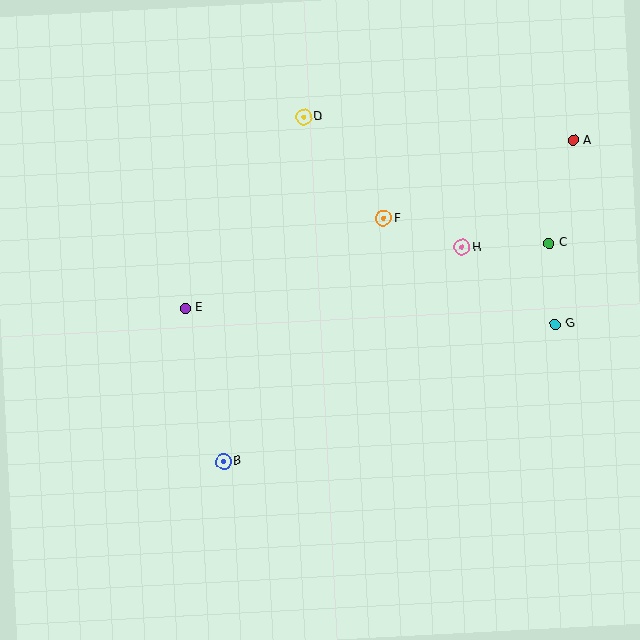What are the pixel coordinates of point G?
Point G is at (555, 324).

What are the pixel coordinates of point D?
Point D is at (304, 117).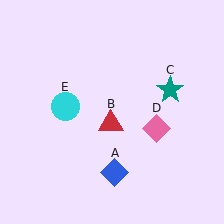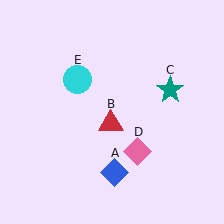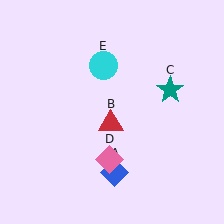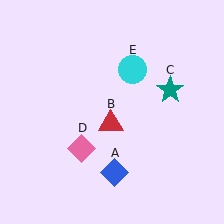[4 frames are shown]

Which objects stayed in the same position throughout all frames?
Blue diamond (object A) and red triangle (object B) and teal star (object C) remained stationary.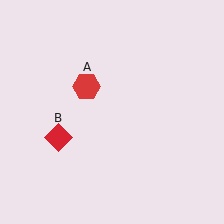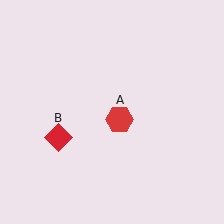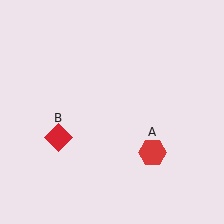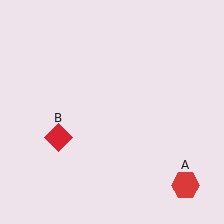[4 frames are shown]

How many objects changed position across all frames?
1 object changed position: red hexagon (object A).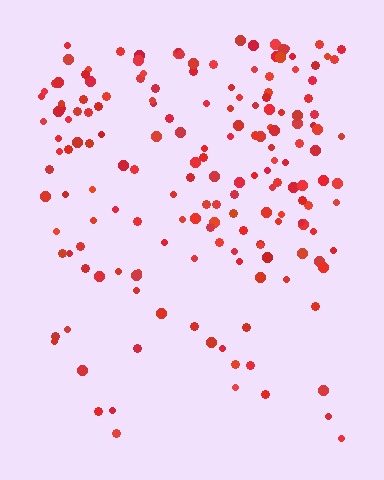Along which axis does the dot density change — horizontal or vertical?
Vertical.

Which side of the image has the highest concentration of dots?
The top.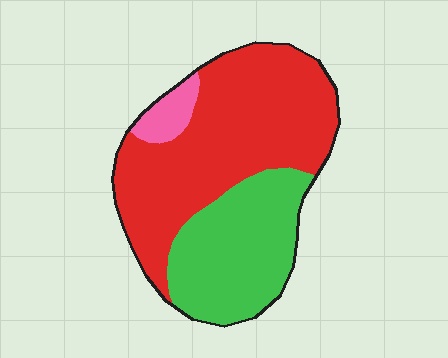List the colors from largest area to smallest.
From largest to smallest: red, green, pink.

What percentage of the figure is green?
Green takes up about one third (1/3) of the figure.